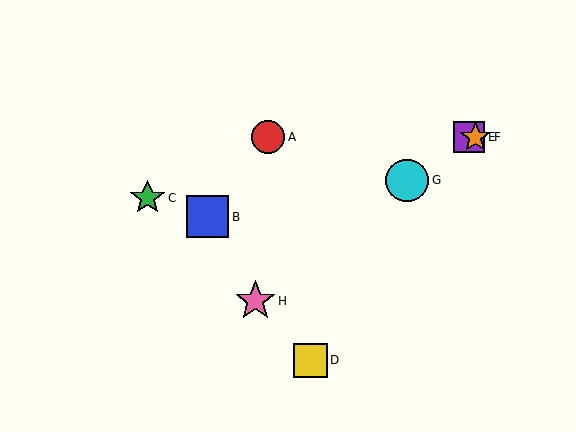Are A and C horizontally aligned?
No, A is at y≈137 and C is at y≈198.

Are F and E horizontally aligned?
Yes, both are at y≈137.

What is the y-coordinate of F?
Object F is at y≈137.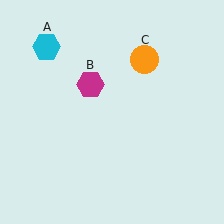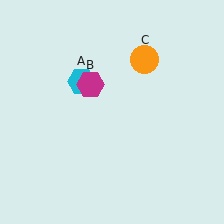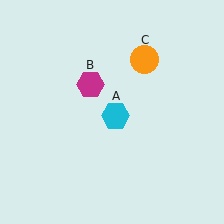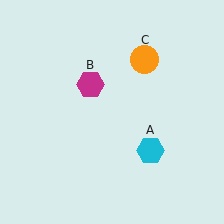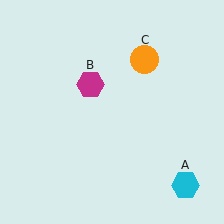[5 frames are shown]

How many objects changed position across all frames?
1 object changed position: cyan hexagon (object A).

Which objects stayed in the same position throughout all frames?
Magenta hexagon (object B) and orange circle (object C) remained stationary.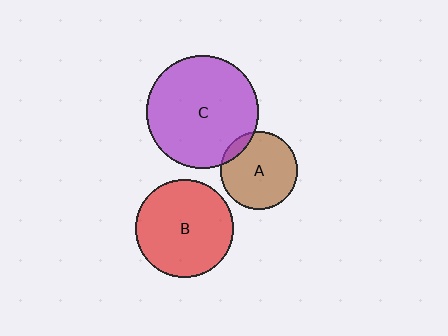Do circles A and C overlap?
Yes.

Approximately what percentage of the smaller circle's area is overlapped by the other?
Approximately 10%.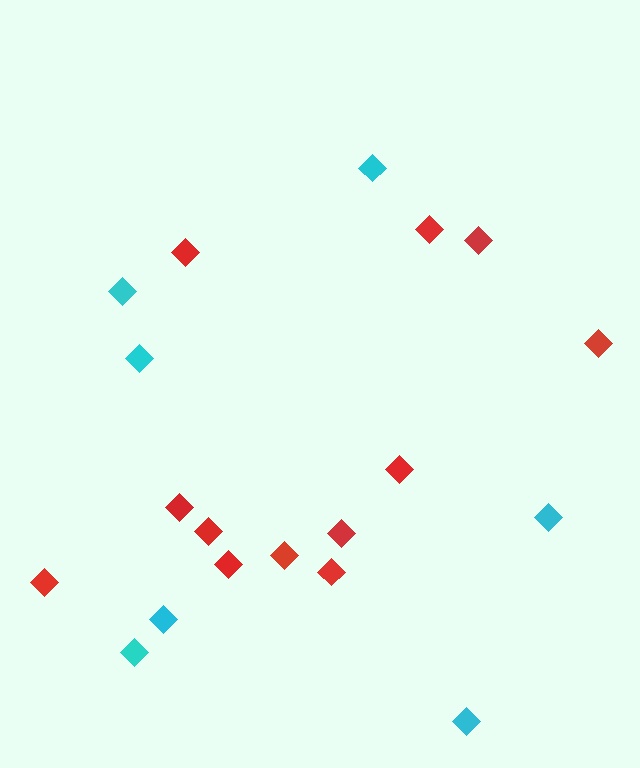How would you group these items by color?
There are 2 groups: one group of cyan diamonds (7) and one group of red diamonds (12).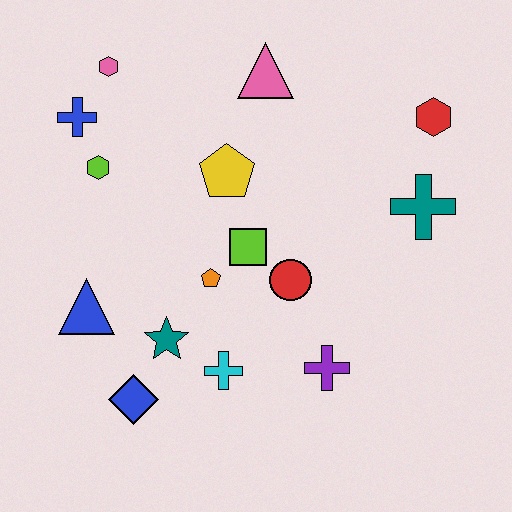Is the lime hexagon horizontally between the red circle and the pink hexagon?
No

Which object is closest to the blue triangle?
The teal star is closest to the blue triangle.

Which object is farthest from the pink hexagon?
The purple cross is farthest from the pink hexagon.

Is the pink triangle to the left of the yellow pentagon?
No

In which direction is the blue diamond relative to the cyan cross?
The blue diamond is to the left of the cyan cross.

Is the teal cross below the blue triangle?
No